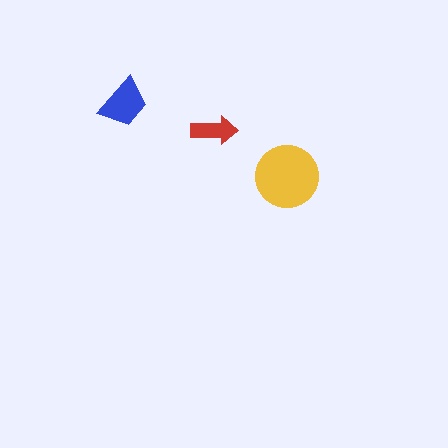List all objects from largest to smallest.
The yellow circle, the blue trapezoid, the red arrow.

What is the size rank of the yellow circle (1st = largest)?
1st.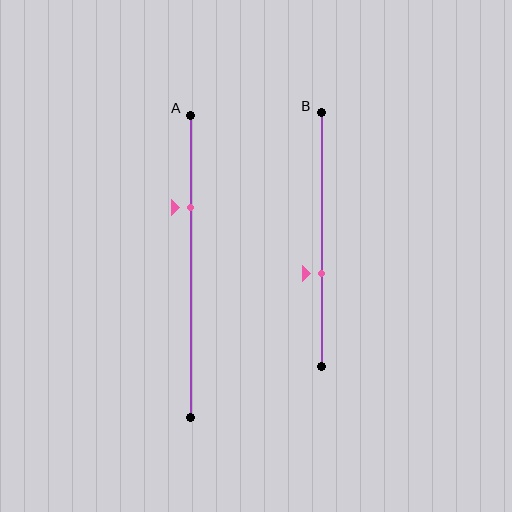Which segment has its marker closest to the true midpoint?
Segment B has its marker closest to the true midpoint.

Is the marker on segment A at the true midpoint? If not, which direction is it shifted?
No, the marker on segment A is shifted upward by about 19% of the segment length.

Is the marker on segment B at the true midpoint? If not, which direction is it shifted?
No, the marker on segment B is shifted downward by about 13% of the segment length.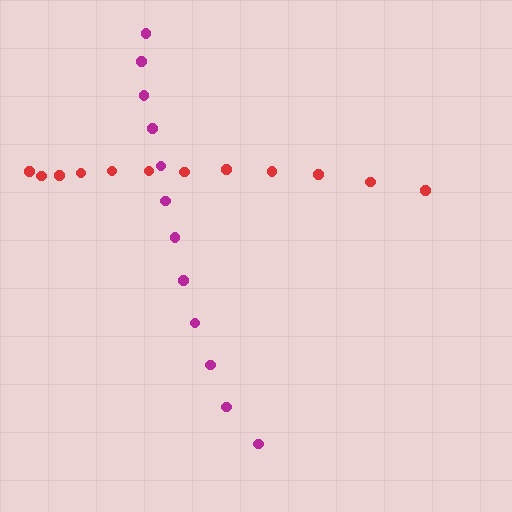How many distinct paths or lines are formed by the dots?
There are 2 distinct paths.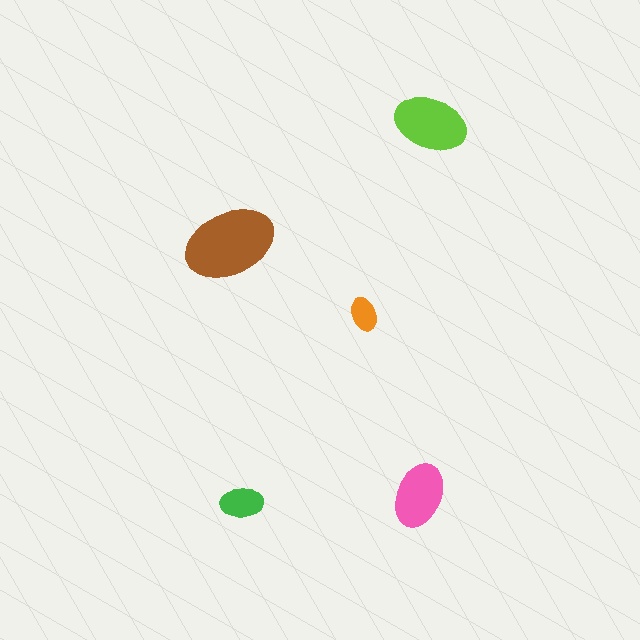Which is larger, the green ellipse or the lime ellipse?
The lime one.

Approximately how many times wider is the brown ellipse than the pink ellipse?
About 1.5 times wider.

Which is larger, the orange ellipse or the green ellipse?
The green one.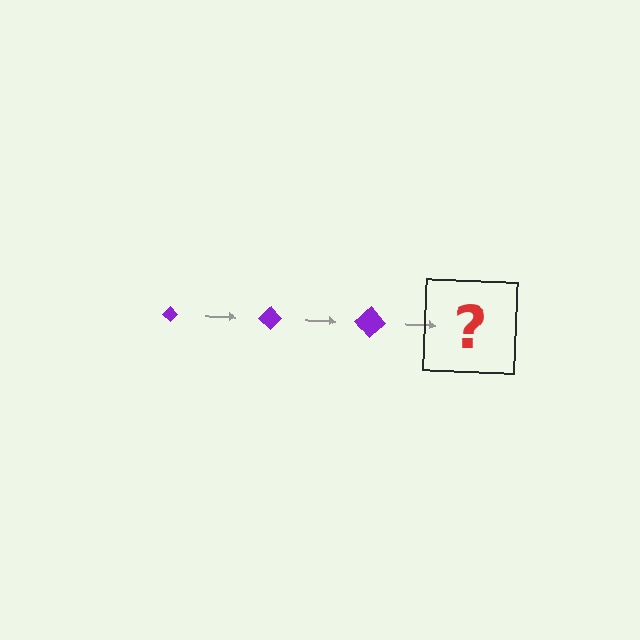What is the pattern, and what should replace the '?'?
The pattern is that the diamond gets progressively larger each step. The '?' should be a purple diamond, larger than the previous one.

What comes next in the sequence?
The next element should be a purple diamond, larger than the previous one.